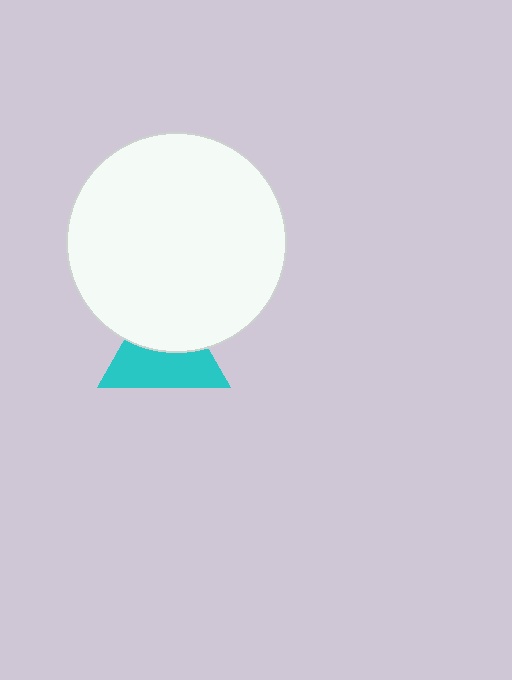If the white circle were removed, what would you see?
You would see the complete cyan triangle.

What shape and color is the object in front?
The object in front is a white circle.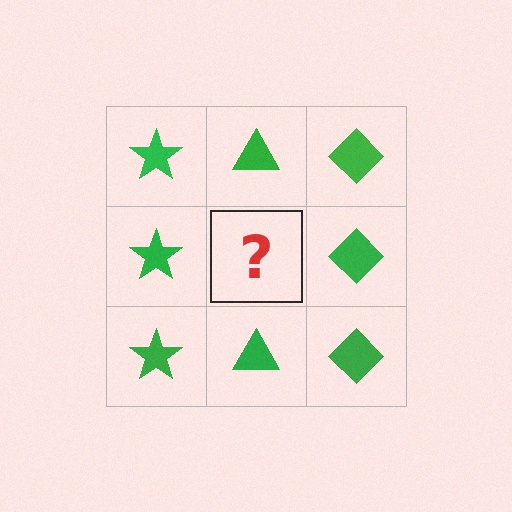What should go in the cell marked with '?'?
The missing cell should contain a green triangle.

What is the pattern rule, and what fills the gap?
The rule is that each column has a consistent shape. The gap should be filled with a green triangle.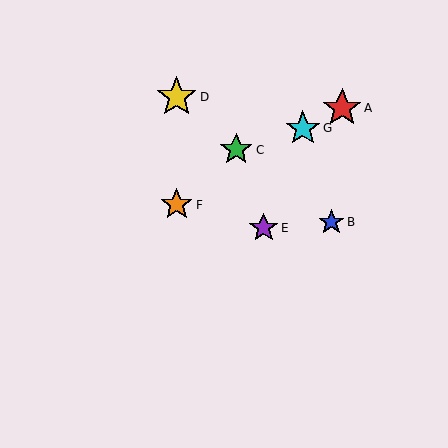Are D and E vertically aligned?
No, D is at x≈177 and E is at x≈264.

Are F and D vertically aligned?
Yes, both are at x≈177.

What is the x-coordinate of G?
Object G is at x≈303.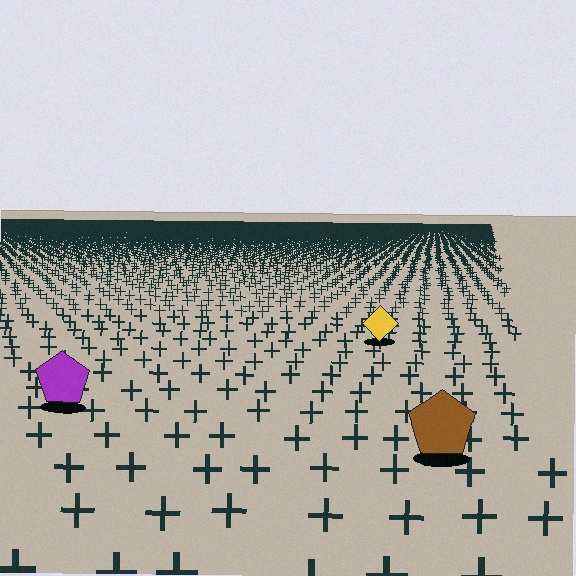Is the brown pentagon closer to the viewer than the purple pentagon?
Yes. The brown pentagon is closer — you can tell from the texture gradient: the ground texture is coarser near it.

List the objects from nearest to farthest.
From nearest to farthest: the brown pentagon, the purple pentagon, the yellow diamond.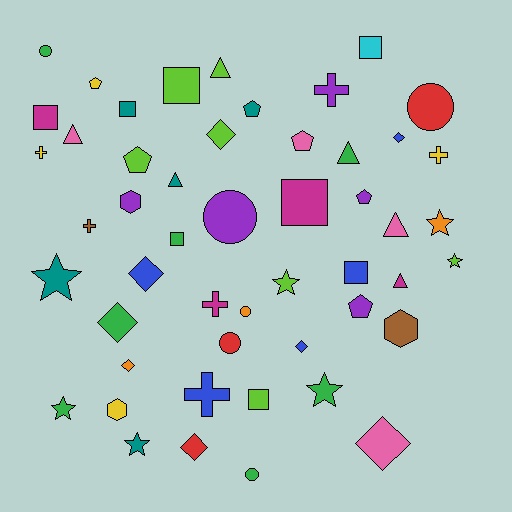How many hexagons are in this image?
There are 3 hexagons.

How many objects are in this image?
There are 50 objects.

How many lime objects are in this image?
There are 7 lime objects.